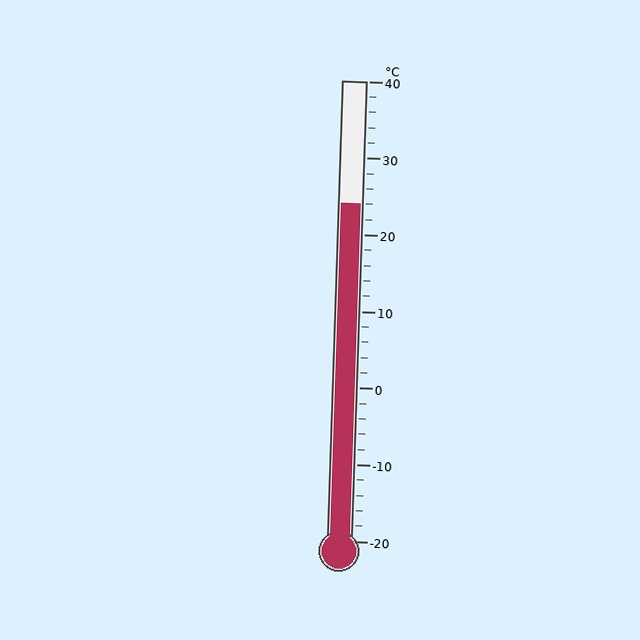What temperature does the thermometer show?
The thermometer shows approximately 24°C.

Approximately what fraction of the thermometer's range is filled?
The thermometer is filled to approximately 75% of its range.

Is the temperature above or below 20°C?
The temperature is above 20°C.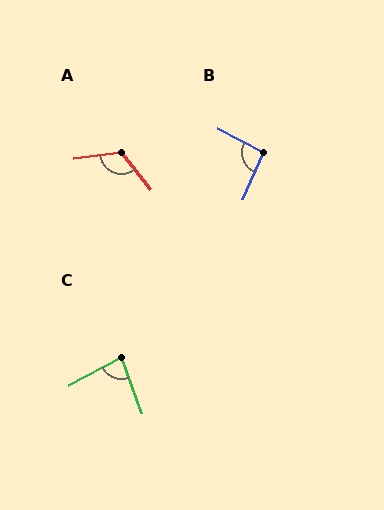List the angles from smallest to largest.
C (82°), B (94°), A (122°).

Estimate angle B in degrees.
Approximately 94 degrees.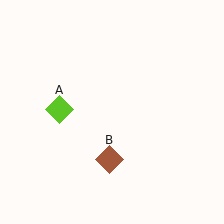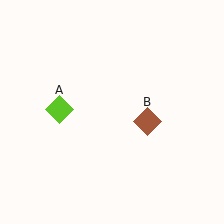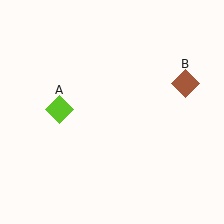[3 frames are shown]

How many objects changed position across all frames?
1 object changed position: brown diamond (object B).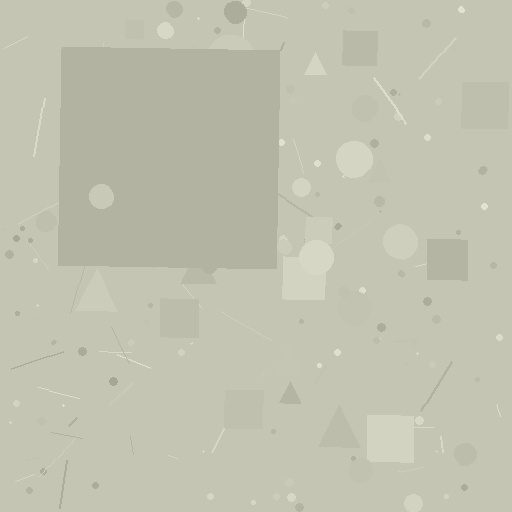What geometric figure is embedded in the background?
A square is embedded in the background.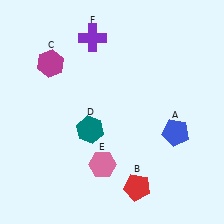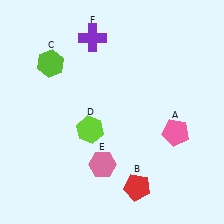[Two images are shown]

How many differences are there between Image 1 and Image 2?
There are 3 differences between the two images.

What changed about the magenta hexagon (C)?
In Image 1, C is magenta. In Image 2, it changed to lime.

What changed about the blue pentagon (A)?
In Image 1, A is blue. In Image 2, it changed to pink.